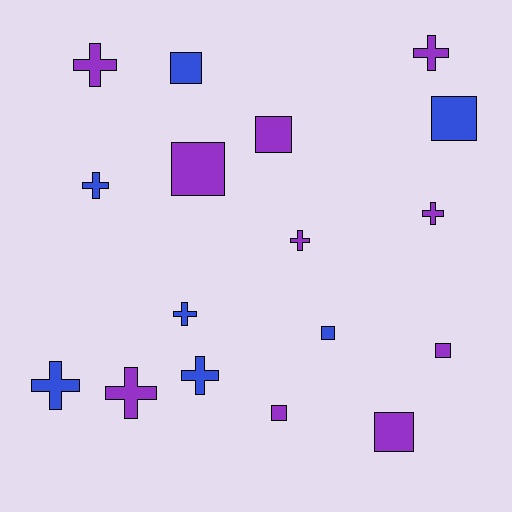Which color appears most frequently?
Purple, with 10 objects.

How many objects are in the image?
There are 17 objects.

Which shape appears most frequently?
Cross, with 9 objects.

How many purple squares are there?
There are 5 purple squares.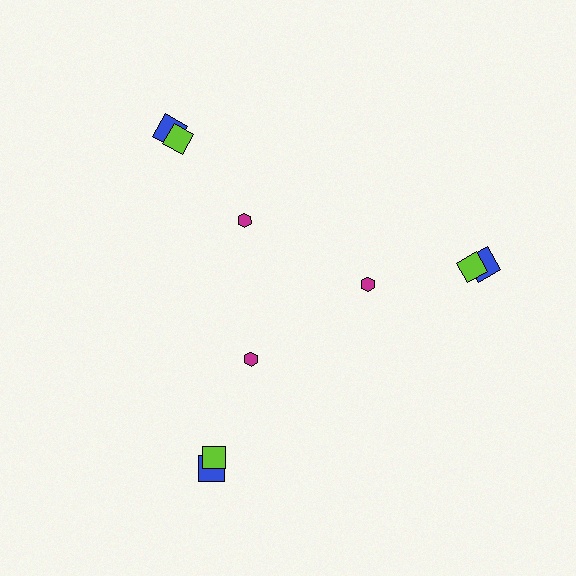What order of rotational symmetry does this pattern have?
This pattern has 3-fold rotational symmetry.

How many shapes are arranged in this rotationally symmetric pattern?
There are 9 shapes, arranged in 3 groups of 3.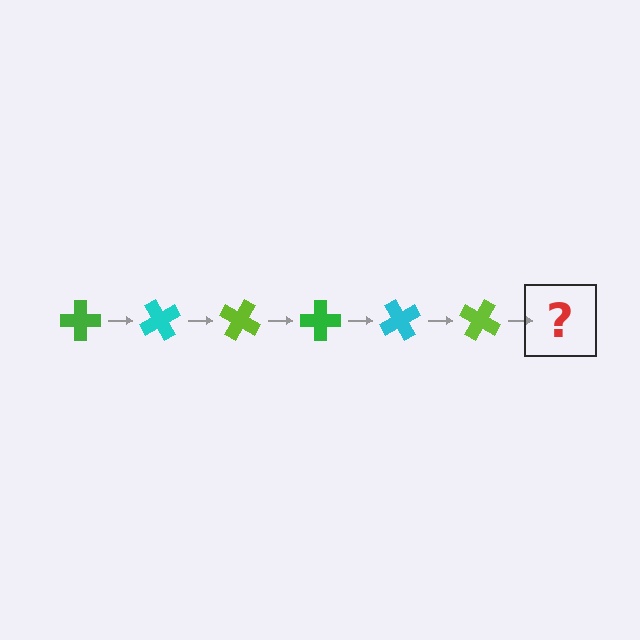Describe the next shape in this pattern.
It should be a green cross, rotated 360 degrees from the start.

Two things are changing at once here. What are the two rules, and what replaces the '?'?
The two rules are that it rotates 60 degrees each step and the color cycles through green, cyan, and lime. The '?' should be a green cross, rotated 360 degrees from the start.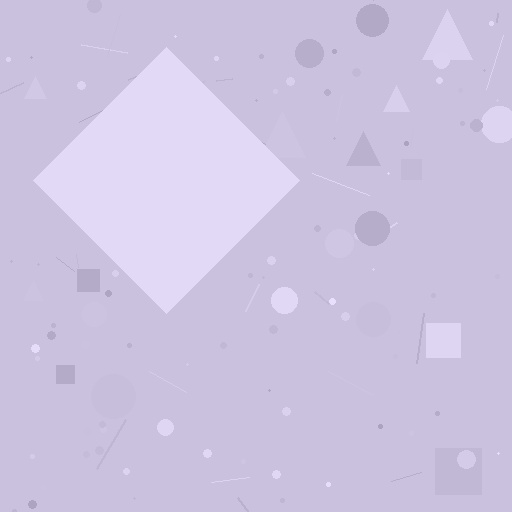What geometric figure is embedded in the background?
A diamond is embedded in the background.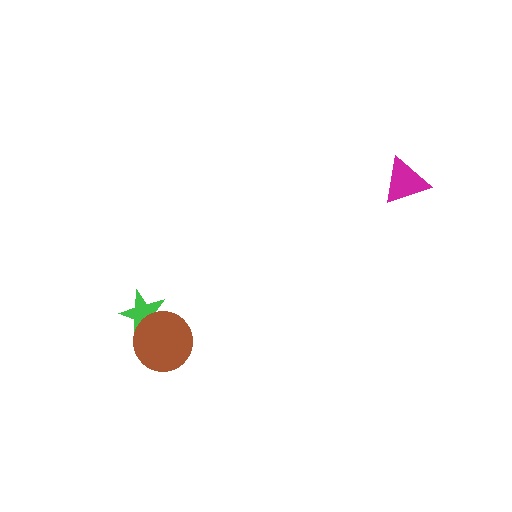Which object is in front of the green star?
The brown circle is in front of the green star.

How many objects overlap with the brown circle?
1 object overlaps with the brown circle.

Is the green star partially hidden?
Yes, it is partially covered by another shape.